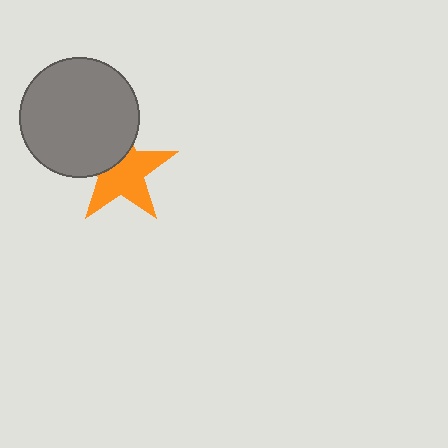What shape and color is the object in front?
The object in front is a gray circle.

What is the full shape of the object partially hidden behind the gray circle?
The partially hidden object is an orange star.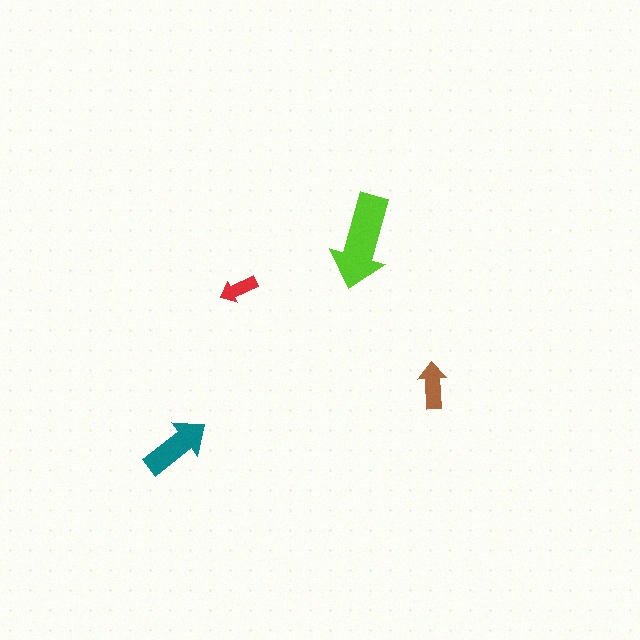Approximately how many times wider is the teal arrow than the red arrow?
About 2 times wider.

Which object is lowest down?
The teal arrow is bottommost.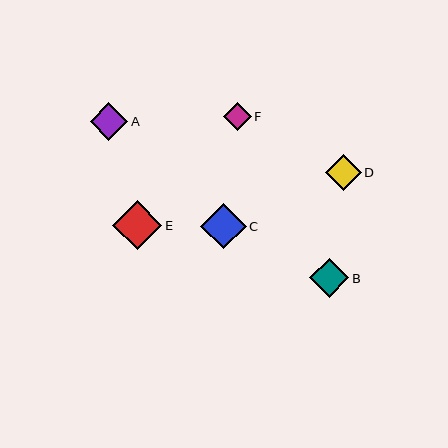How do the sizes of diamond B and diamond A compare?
Diamond B and diamond A are approximately the same size.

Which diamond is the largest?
Diamond E is the largest with a size of approximately 49 pixels.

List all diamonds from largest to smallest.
From largest to smallest: E, C, B, A, D, F.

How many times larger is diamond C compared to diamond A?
Diamond C is approximately 1.2 times the size of diamond A.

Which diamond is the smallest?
Diamond F is the smallest with a size of approximately 28 pixels.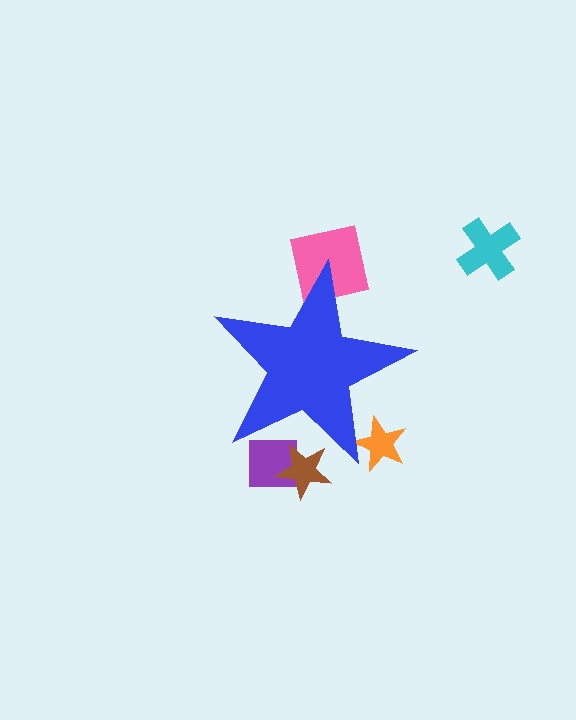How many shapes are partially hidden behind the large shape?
4 shapes are partially hidden.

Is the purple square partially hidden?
Yes, the purple square is partially hidden behind the blue star.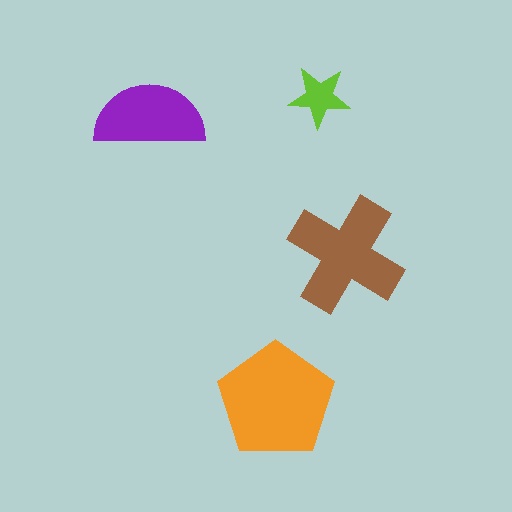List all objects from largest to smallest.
The orange pentagon, the brown cross, the purple semicircle, the lime star.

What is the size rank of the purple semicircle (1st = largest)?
3rd.